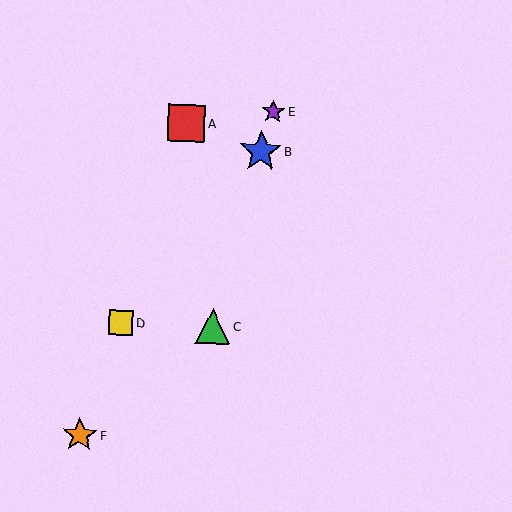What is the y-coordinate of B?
Object B is at y≈152.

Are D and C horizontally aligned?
Yes, both are at y≈323.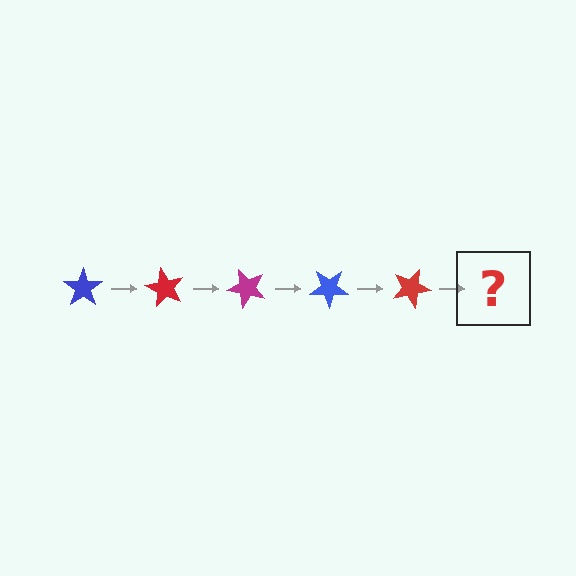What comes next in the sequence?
The next element should be a magenta star, rotated 300 degrees from the start.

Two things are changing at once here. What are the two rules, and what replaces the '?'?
The two rules are that it rotates 60 degrees each step and the color cycles through blue, red, and magenta. The '?' should be a magenta star, rotated 300 degrees from the start.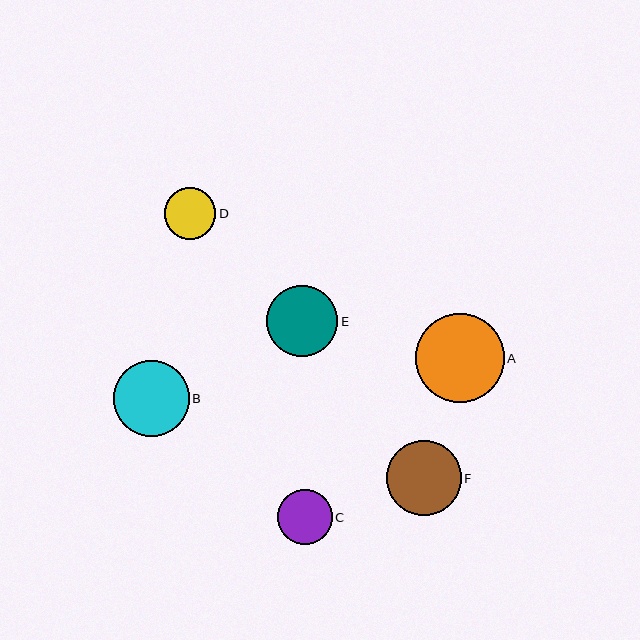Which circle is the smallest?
Circle D is the smallest with a size of approximately 52 pixels.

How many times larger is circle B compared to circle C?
Circle B is approximately 1.4 times the size of circle C.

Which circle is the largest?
Circle A is the largest with a size of approximately 89 pixels.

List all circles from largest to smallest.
From largest to smallest: A, B, F, E, C, D.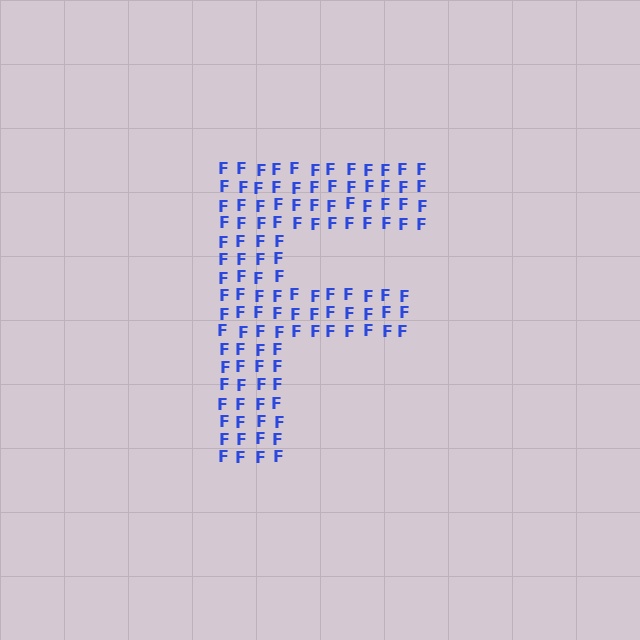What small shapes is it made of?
It is made of small letter F's.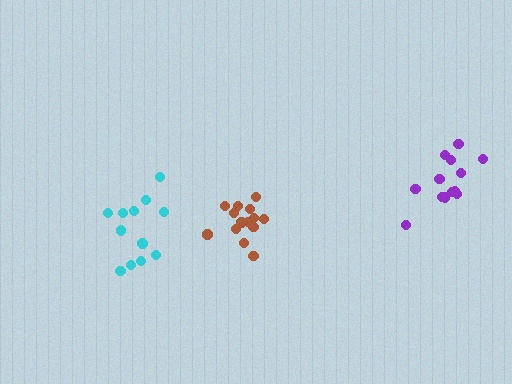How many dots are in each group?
Group 1: 12 dots, Group 2: 14 dots, Group 3: 13 dots (39 total).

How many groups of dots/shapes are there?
There are 3 groups.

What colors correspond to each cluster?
The clusters are colored: cyan, brown, purple.